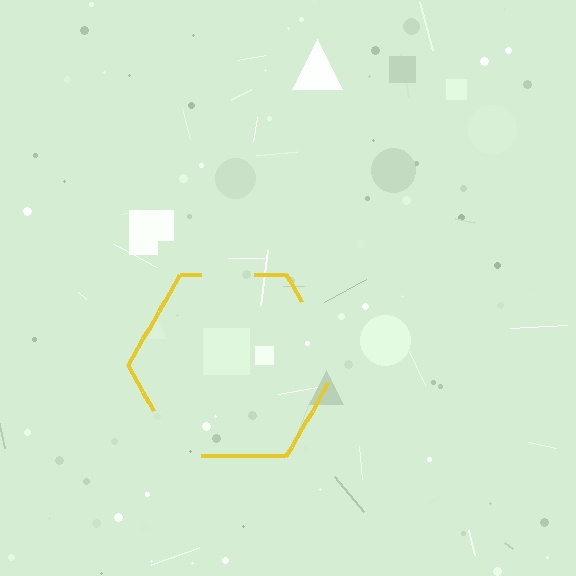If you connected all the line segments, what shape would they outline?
They would outline a hexagon.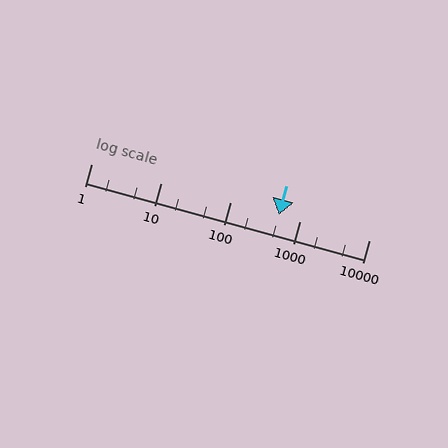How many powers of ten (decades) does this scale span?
The scale spans 4 decades, from 1 to 10000.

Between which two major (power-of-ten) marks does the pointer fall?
The pointer is between 100 and 1000.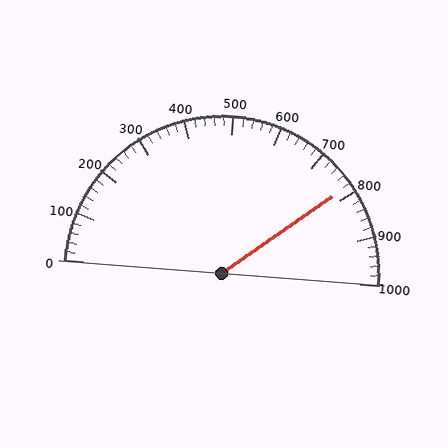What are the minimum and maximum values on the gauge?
The gauge ranges from 0 to 1000.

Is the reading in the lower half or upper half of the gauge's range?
The reading is in the upper half of the range (0 to 1000).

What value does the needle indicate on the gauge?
The needle indicates approximately 780.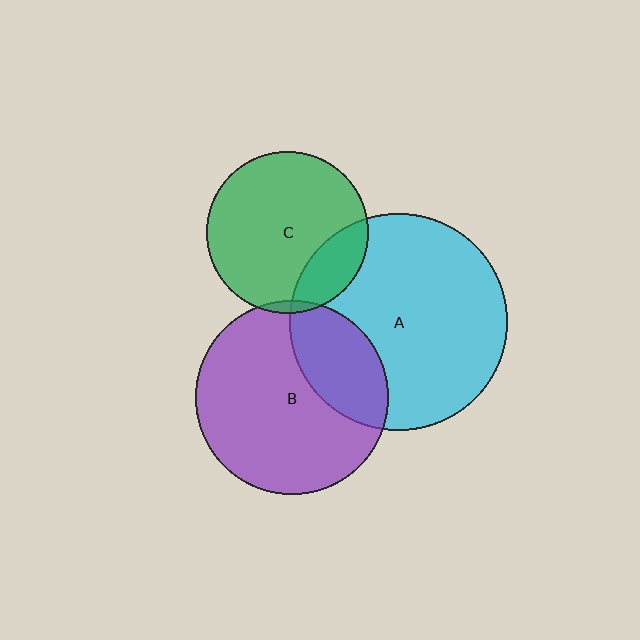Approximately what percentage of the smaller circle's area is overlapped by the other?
Approximately 20%.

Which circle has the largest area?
Circle A (cyan).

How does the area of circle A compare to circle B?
Approximately 1.3 times.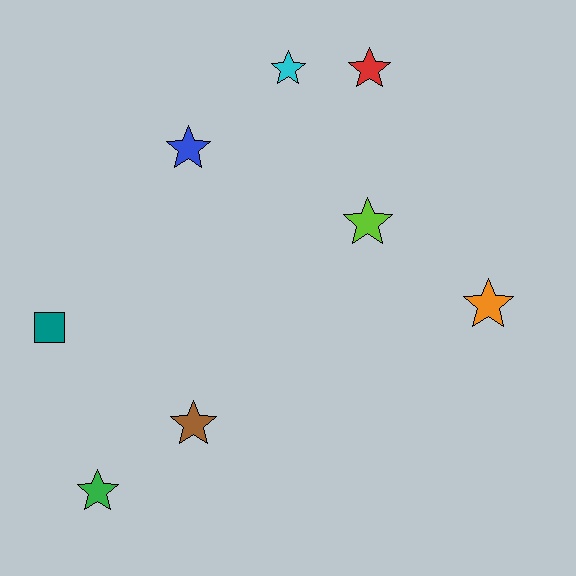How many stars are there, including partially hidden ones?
There are 7 stars.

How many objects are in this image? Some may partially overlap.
There are 8 objects.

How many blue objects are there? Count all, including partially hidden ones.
There is 1 blue object.